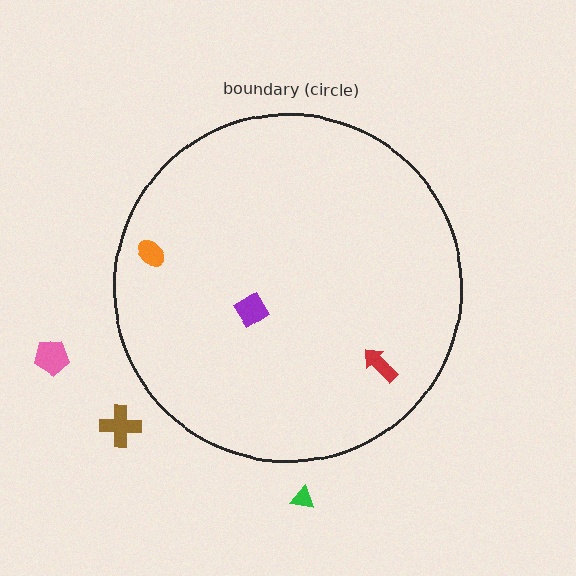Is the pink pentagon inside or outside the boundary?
Outside.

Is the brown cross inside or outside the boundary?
Outside.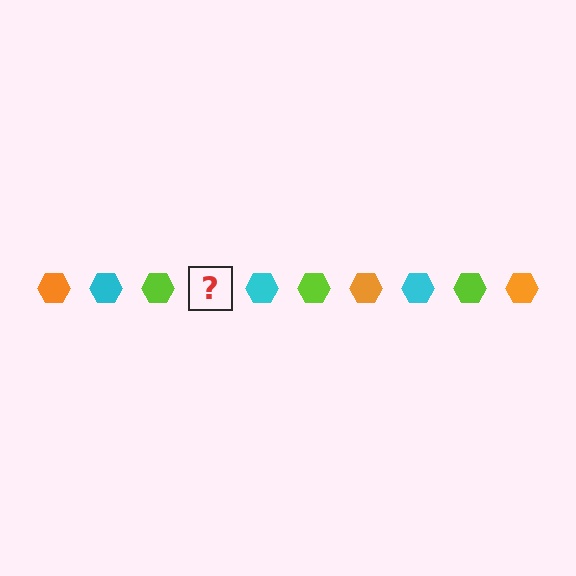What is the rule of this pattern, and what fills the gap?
The rule is that the pattern cycles through orange, cyan, lime hexagons. The gap should be filled with an orange hexagon.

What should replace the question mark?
The question mark should be replaced with an orange hexagon.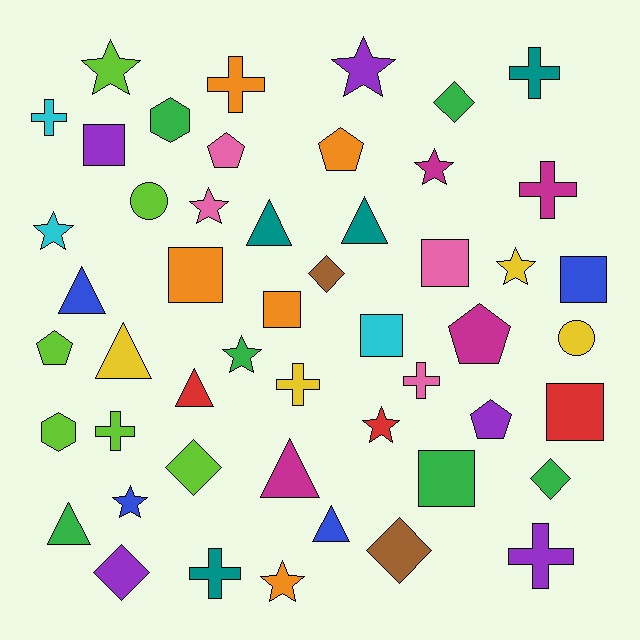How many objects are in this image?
There are 50 objects.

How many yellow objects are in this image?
There are 4 yellow objects.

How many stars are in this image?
There are 10 stars.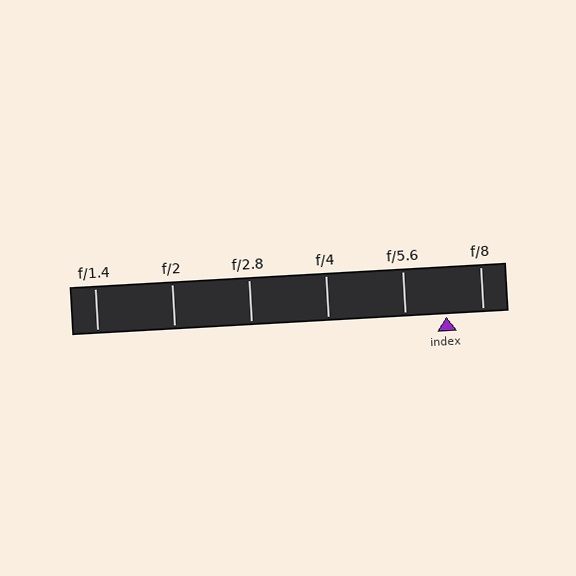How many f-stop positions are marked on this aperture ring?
There are 6 f-stop positions marked.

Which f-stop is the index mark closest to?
The index mark is closest to f/8.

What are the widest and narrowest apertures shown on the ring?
The widest aperture shown is f/1.4 and the narrowest is f/8.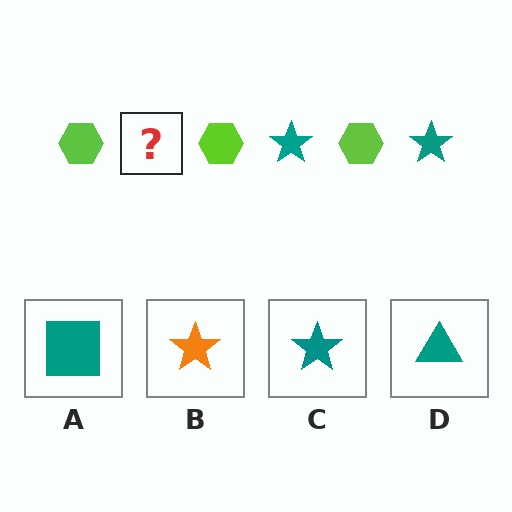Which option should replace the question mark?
Option C.